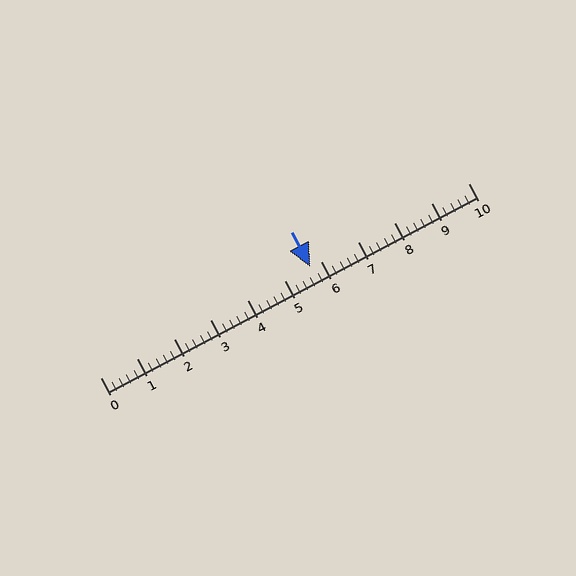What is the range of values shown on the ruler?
The ruler shows values from 0 to 10.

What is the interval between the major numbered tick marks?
The major tick marks are spaced 1 units apart.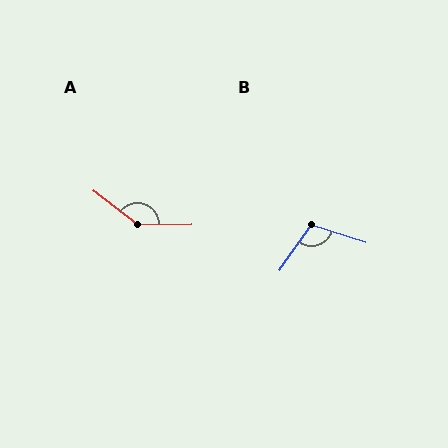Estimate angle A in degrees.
Approximately 141 degrees.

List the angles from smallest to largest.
B (107°), A (141°).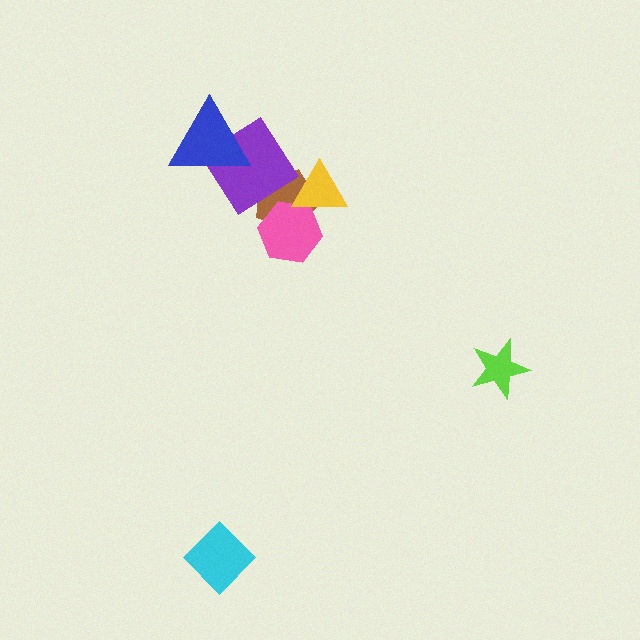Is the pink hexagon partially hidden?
Yes, it is partially covered by another shape.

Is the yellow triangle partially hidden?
Yes, it is partially covered by another shape.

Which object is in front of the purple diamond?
The blue triangle is in front of the purple diamond.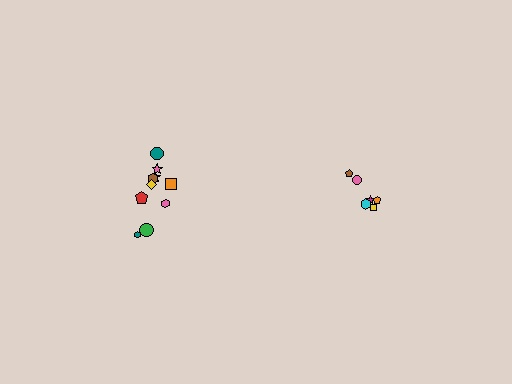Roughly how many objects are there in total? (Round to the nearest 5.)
Roughly 15 objects in total.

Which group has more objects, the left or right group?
The left group.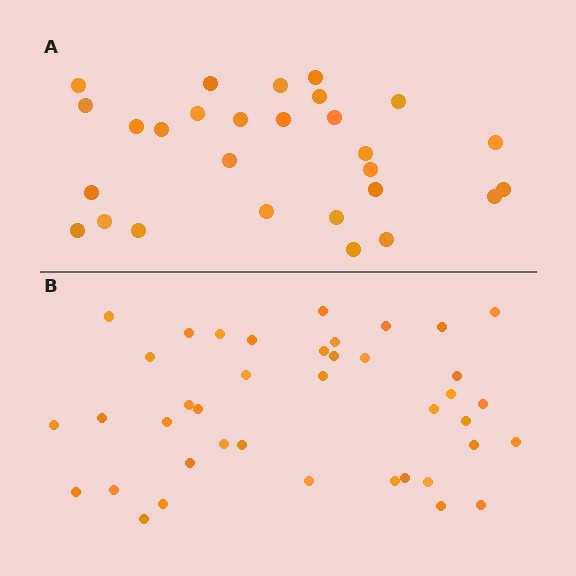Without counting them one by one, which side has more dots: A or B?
Region B (the bottom region) has more dots.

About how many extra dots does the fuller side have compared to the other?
Region B has roughly 12 or so more dots than region A.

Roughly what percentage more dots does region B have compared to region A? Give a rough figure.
About 45% more.